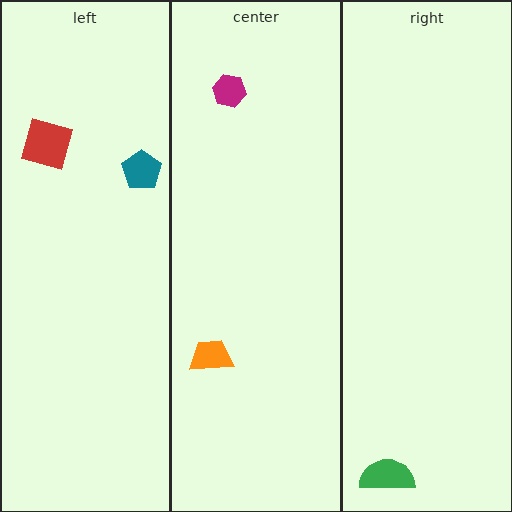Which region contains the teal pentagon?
The left region.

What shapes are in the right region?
The green semicircle.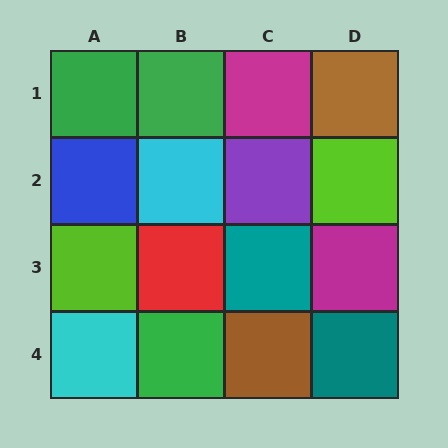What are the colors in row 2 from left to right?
Blue, cyan, purple, lime.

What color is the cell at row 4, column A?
Cyan.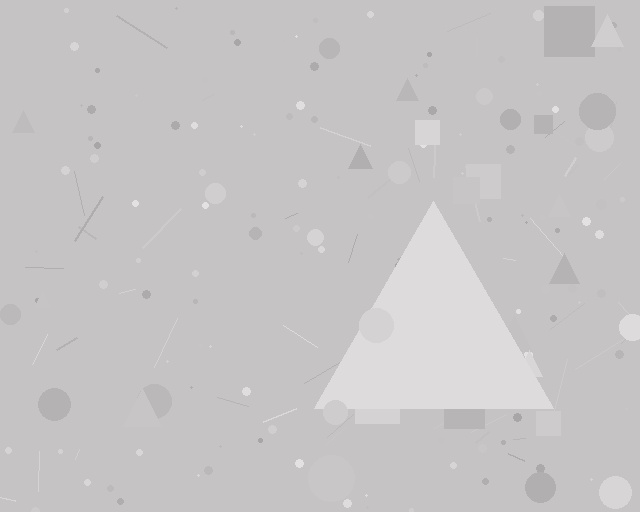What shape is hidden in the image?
A triangle is hidden in the image.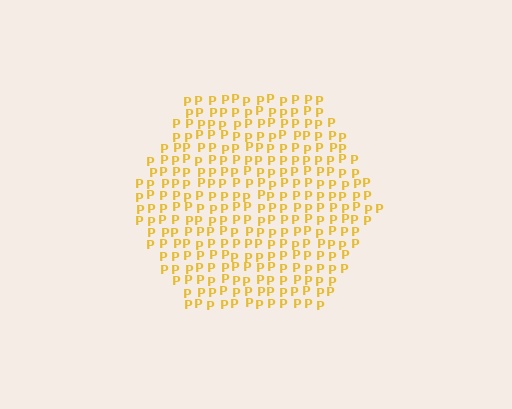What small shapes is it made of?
It is made of small letter P's.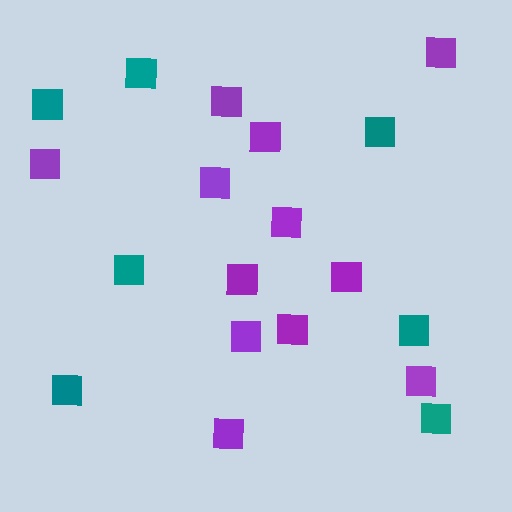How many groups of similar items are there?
There are 2 groups: one group of purple squares (12) and one group of teal squares (7).